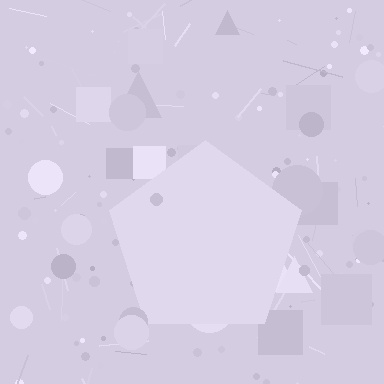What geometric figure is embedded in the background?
A pentagon is embedded in the background.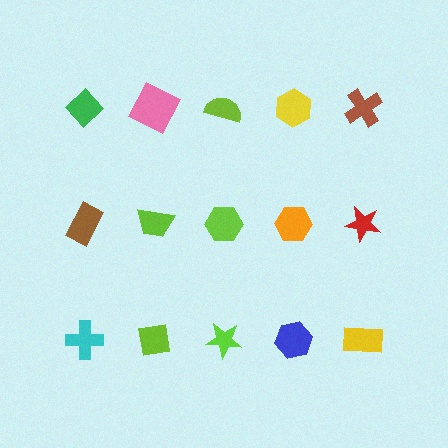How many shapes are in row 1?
5 shapes.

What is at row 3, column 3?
A lime star.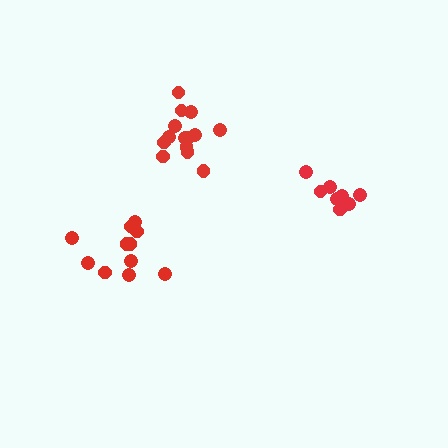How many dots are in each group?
Group 1: 9 dots, Group 2: 14 dots, Group 3: 11 dots (34 total).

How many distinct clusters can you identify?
There are 3 distinct clusters.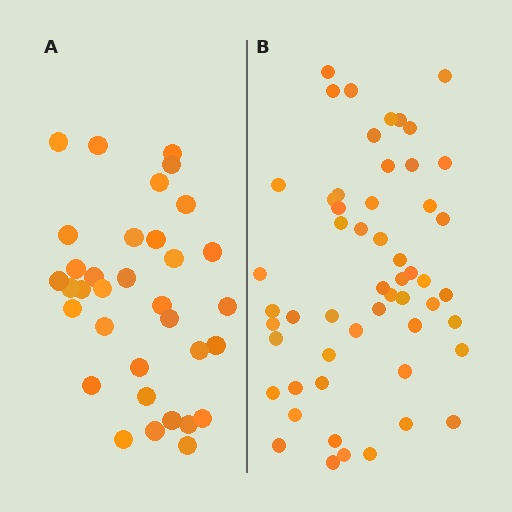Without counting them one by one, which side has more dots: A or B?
Region B (the right region) has more dots.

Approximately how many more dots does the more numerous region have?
Region B has approximately 20 more dots than region A.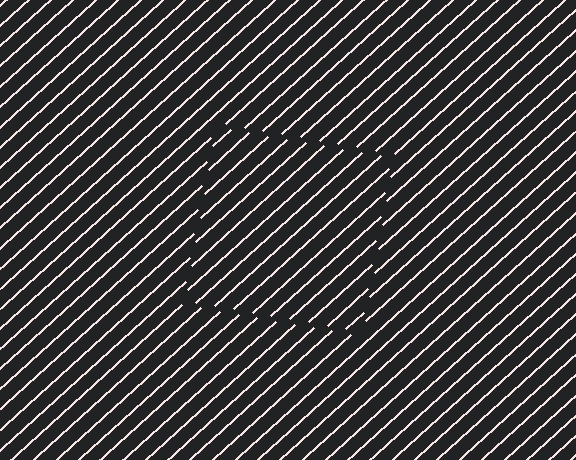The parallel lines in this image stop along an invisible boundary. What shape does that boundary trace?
An illusory square. The interior of the shape contains the same grating, shifted by half a period — the contour is defined by the phase discontinuity where line-ends from the inner and outer gratings abut.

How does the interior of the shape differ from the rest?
The interior of the shape contains the same grating, shifted by half a period — the contour is defined by the phase discontinuity where line-ends from the inner and outer gratings abut.